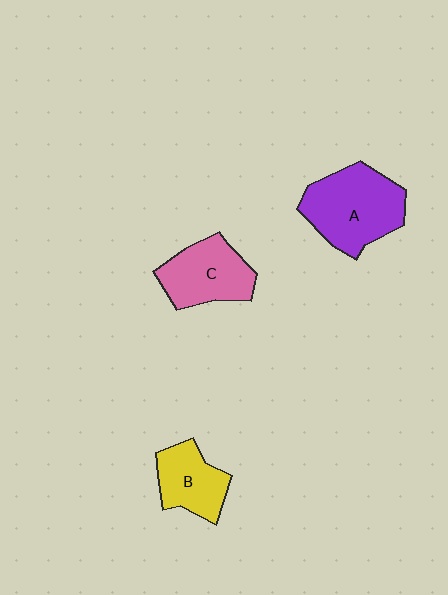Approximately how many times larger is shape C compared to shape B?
Approximately 1.2 times.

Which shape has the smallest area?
Shape B (yellow).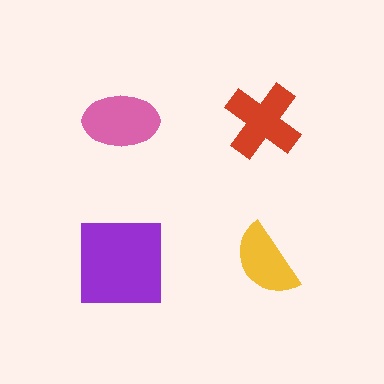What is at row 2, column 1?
A purple square.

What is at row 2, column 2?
A yellow semicircle.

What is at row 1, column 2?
A red cross.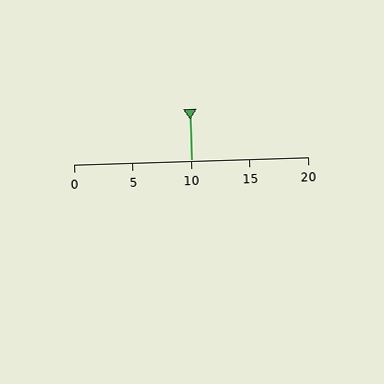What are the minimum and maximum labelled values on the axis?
The axis runs from 0 to 20.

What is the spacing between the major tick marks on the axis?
The major ticks are spaced 5 apart.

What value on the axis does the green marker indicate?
The marker indicates approximately 10.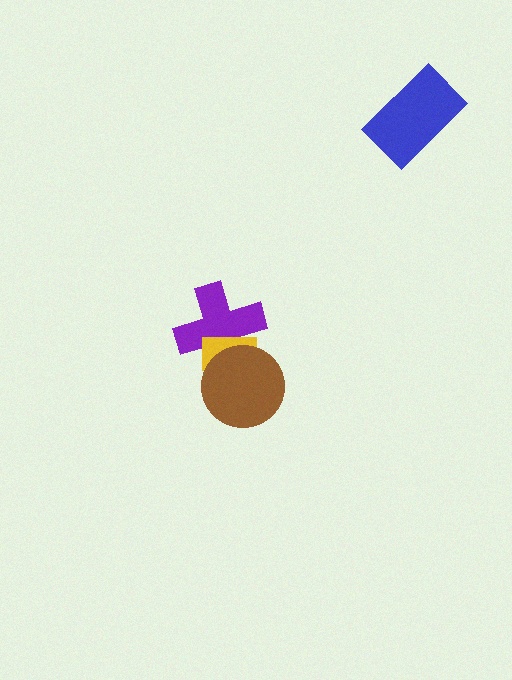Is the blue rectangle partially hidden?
No, no other shape covers it.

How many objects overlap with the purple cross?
2 objects overlap with the purple cross.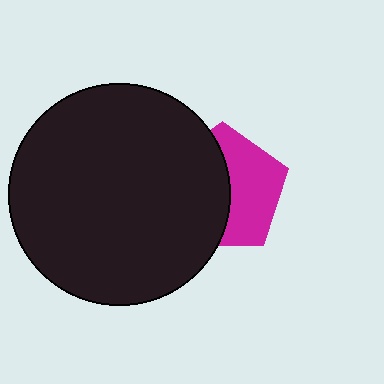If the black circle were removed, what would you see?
You would see the complete magenta pentagon.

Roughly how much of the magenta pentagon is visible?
About half of it is visible (roughly 48%).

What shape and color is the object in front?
The object in front is a black circle.